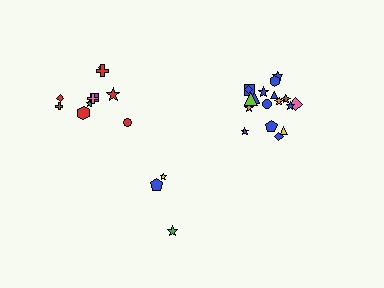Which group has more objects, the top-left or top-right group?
The top-right group.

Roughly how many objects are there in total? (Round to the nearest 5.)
Roughly 30 objects in total.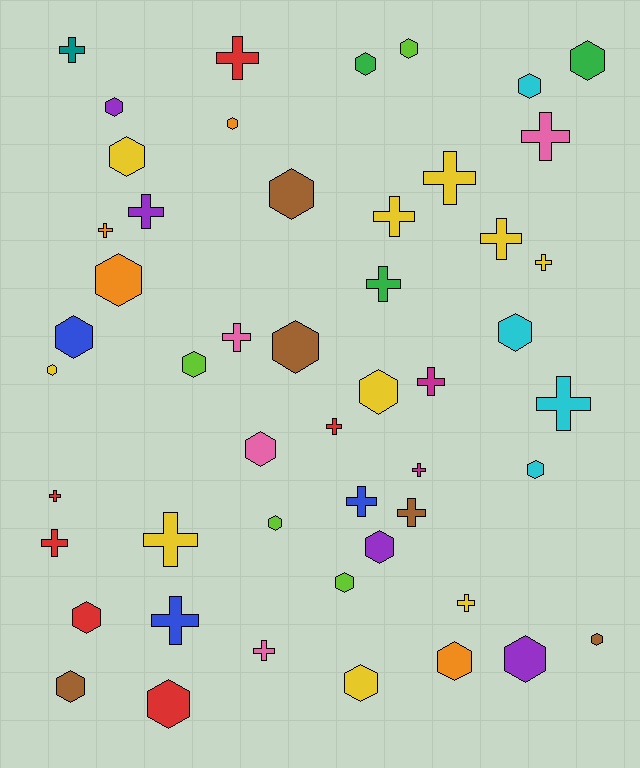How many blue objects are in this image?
There are 3 blue objects.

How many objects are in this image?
There are 50 objects.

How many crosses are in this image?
There are 23 crosses.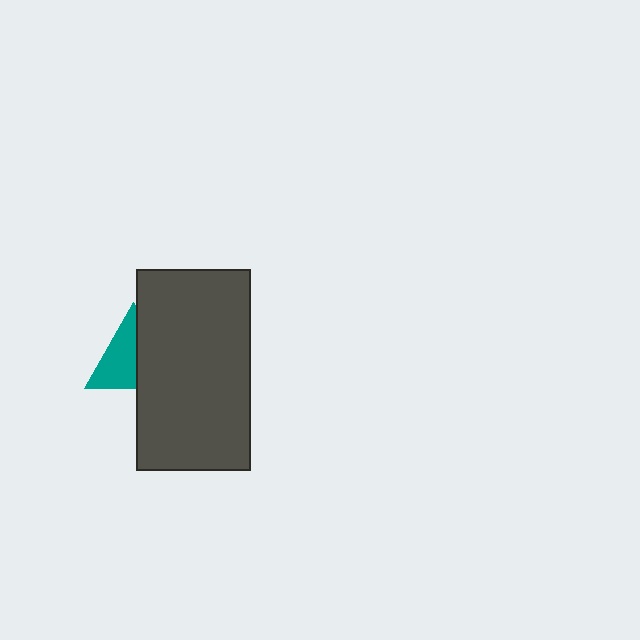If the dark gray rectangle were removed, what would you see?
You would see the complete teal triangle.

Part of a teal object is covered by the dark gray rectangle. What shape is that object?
It is a triangle.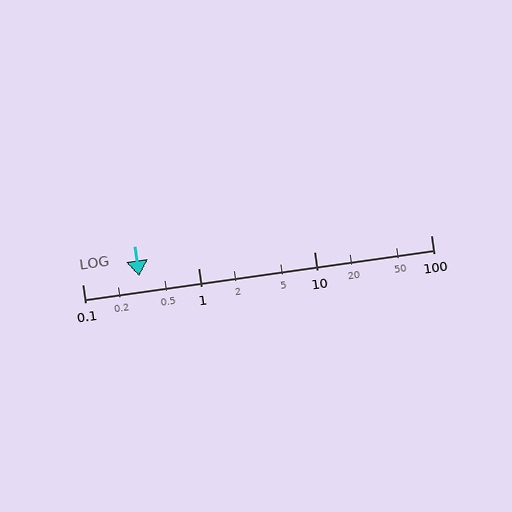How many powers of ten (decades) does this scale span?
The scale spans 3 decades, from 0.1 to 100.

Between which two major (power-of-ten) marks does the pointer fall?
The pointer is between 0.1 and 1.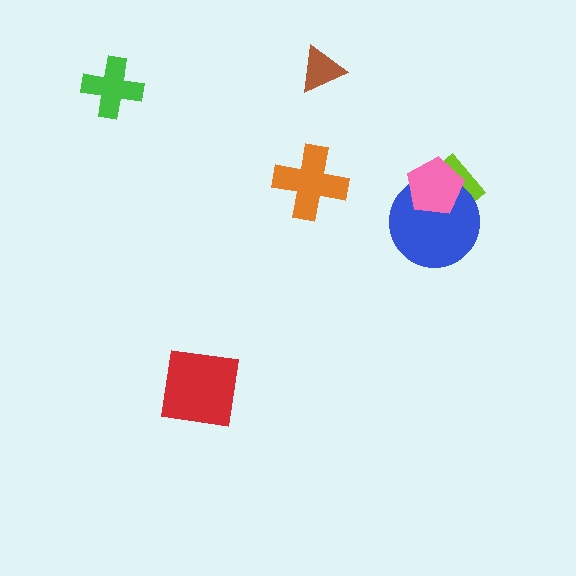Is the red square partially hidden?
No, no other shape covers it.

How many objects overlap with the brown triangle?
0 objects overlap with the brown triangle.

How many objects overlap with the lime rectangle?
2 objects overlap with the lime rectangle.